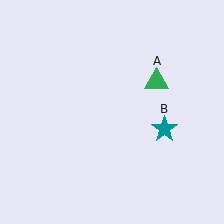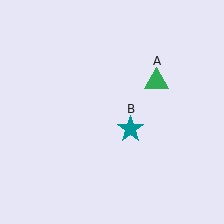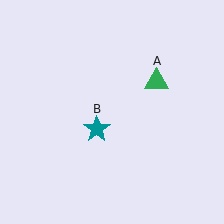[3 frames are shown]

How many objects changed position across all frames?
1 object changed position: teal star (object B).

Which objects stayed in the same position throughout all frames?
Green triangle (object A) remained stationary.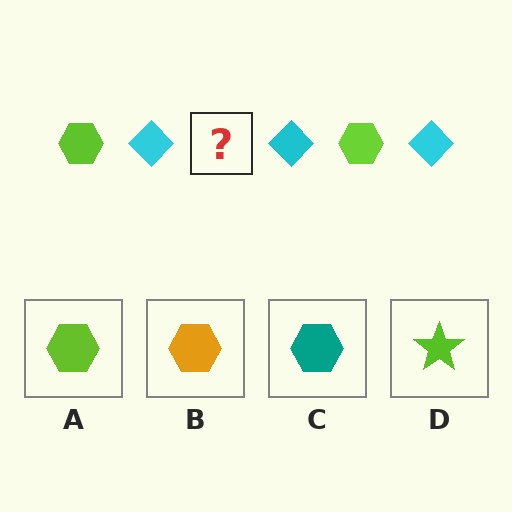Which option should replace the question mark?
Option A.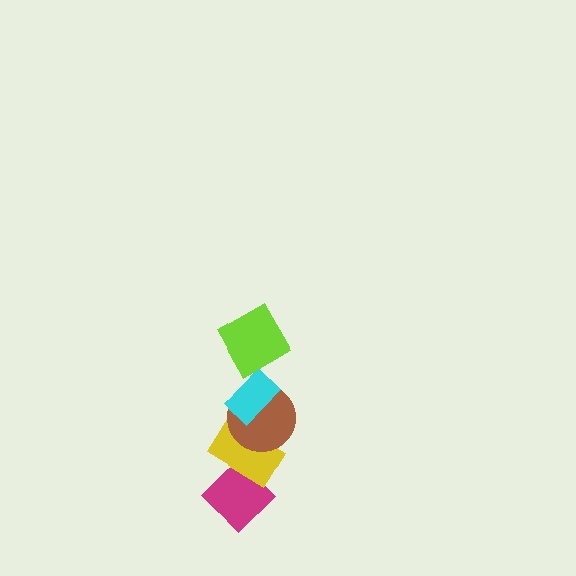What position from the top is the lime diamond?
The lime diamond is 1st from the top.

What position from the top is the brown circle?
The brown circle is 3rd from the top.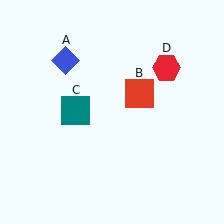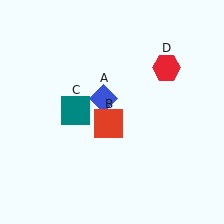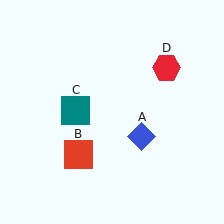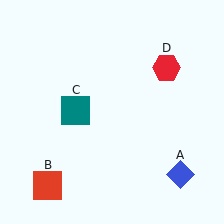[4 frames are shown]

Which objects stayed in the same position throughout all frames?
Teal square (object C) and red hexagon (object D) remained stationary.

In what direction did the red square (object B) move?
The red square (object B) moved down and to the left.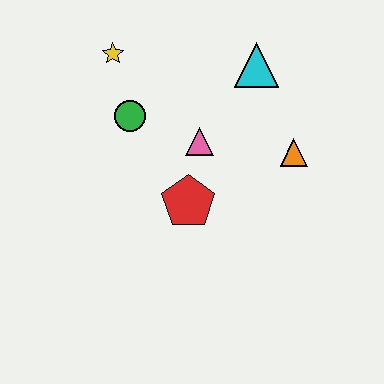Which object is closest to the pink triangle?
The red pentagon is closest to the pink triangle.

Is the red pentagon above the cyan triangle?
No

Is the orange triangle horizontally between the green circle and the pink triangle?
No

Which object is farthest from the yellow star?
The orange triangle is farthest from the yellow star.